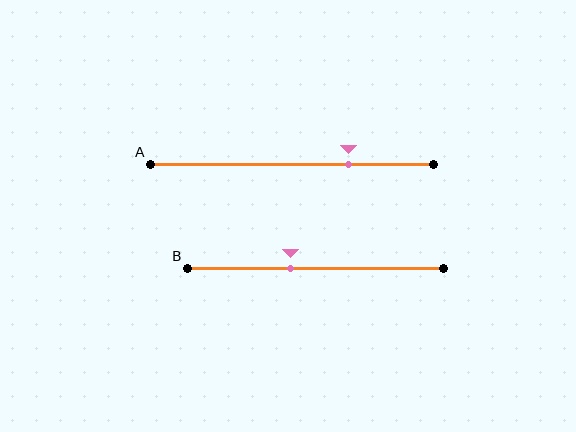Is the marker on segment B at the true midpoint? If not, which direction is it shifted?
No, the marker on segment B is shifted to the left by about 10% of the segment length.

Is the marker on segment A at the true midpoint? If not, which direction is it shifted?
No, the marker on segment A is shifted to the right by about 20% of the segment length.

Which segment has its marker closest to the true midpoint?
Segment B has its marker closest to the true midpoint.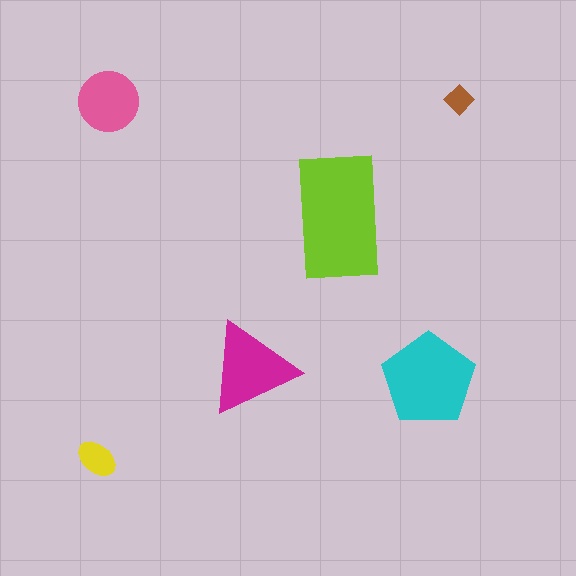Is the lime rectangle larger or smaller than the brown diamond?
Larger.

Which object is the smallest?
The brown diamond.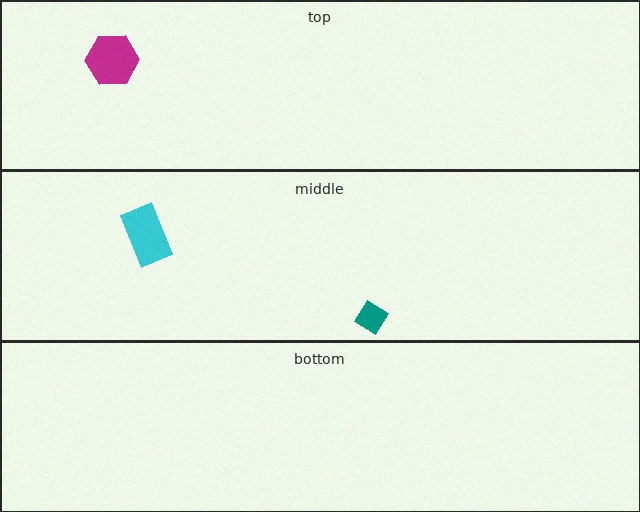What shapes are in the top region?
The magenta hexagon.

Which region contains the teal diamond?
The middle region.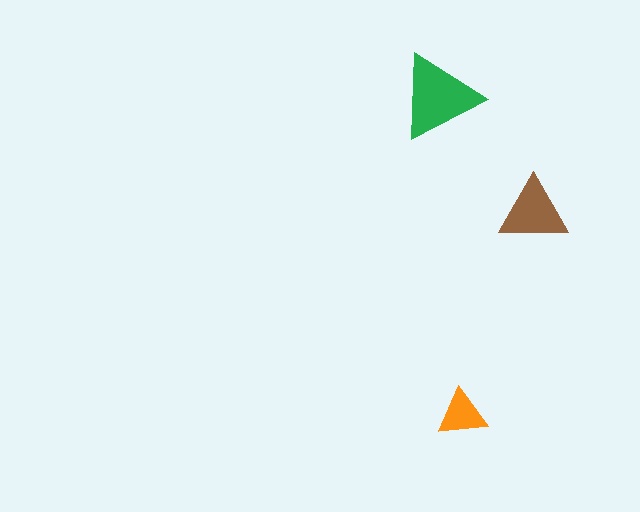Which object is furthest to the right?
The brown triangle is rightmost.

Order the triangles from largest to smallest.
the green one, the brown one, the orange one.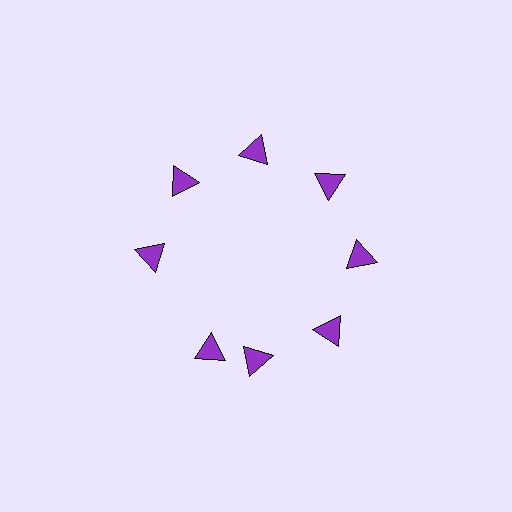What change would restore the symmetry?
The symmetry would be restored by rotating it back into even spacing with its neighbors so that all 8 triangles sit at equal angles and equal distance from the center.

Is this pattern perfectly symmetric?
No. The 8 purple triangles are arranged in a ring, but one element near the 8 o'clock position is rotated out of alignment along the ring, breaking the 8-fold rotational symmetry.